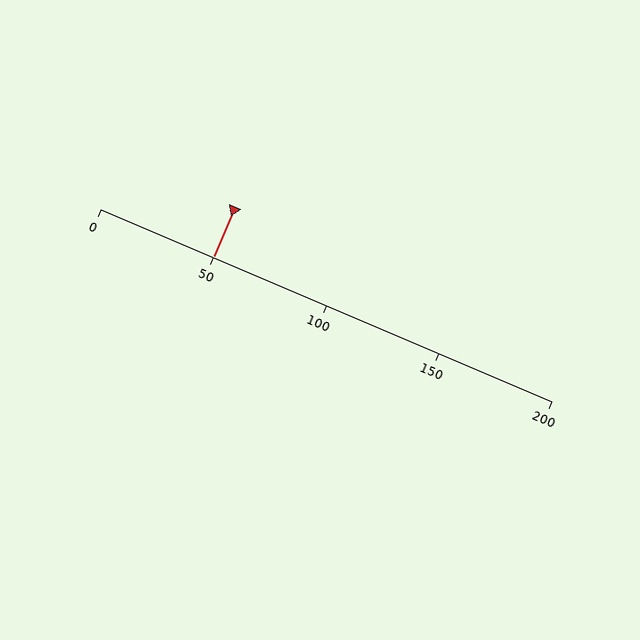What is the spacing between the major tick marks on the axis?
The major ticks are spaced 50 apart.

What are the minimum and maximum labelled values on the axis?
The axis runs from 0 to 200.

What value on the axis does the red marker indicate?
The marker indicates approximately 50.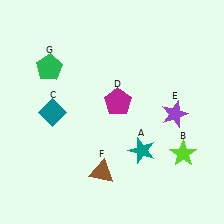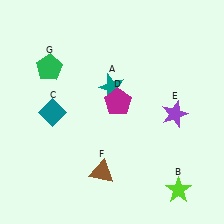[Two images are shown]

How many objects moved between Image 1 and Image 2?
2 objects moved between the two images.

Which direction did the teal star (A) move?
The teal star (A) moved up.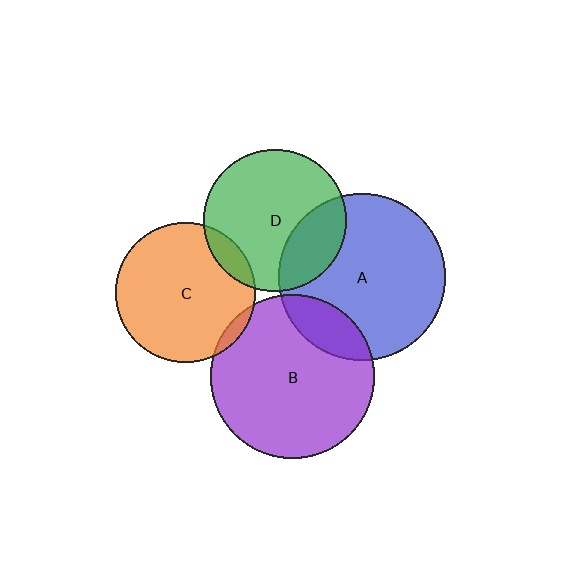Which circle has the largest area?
Circle A (blue).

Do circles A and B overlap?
Yes.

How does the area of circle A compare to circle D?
Approximately 1.4 times.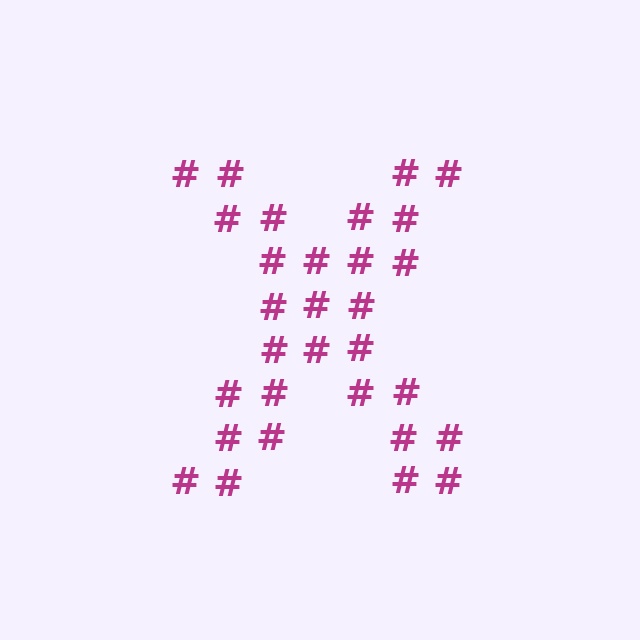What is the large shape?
The large shape is the letter X.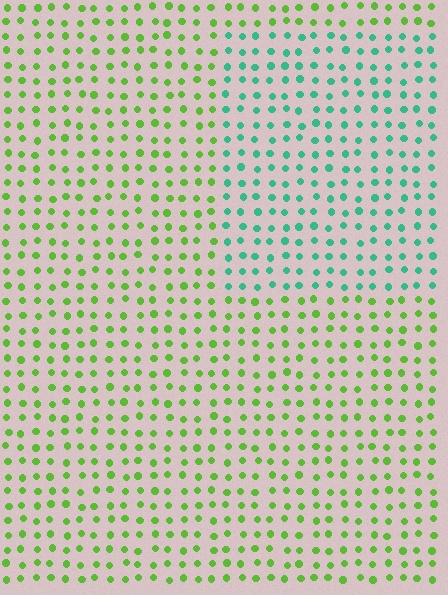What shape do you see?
I see a rectangle.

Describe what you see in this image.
The image is filled with small lime elements in a uniform arrangement. A rectangle-shaped region is visible where the elements are tinted to a slightly different hue, forming a subtle color boundary.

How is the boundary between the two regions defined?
The boundary is defined purely by a slight shift in hue (about 56 degrees). Spacing, size, and orientation are identical on both sides.